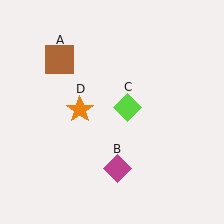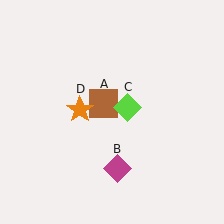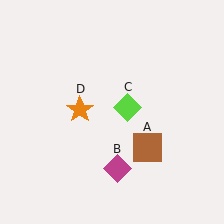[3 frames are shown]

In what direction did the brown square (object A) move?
The brown square (object A) moved down and to the right.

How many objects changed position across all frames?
1 object changed position: brown square (object A).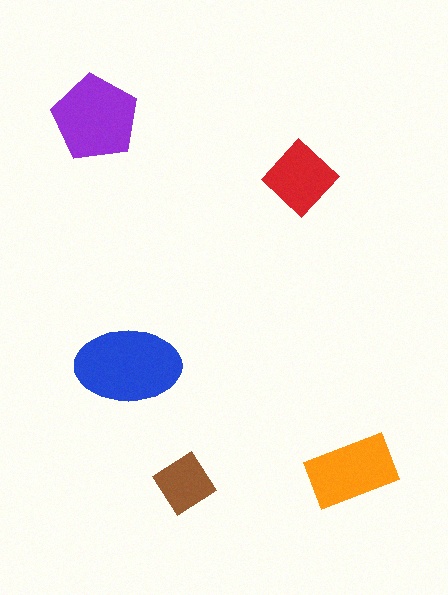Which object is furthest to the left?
The purple pentagon is leftmost.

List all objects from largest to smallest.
The blue ellipse, the purple pentagon, the orange rectangle, the red diamond, the brown diamond.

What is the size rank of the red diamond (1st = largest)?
4th.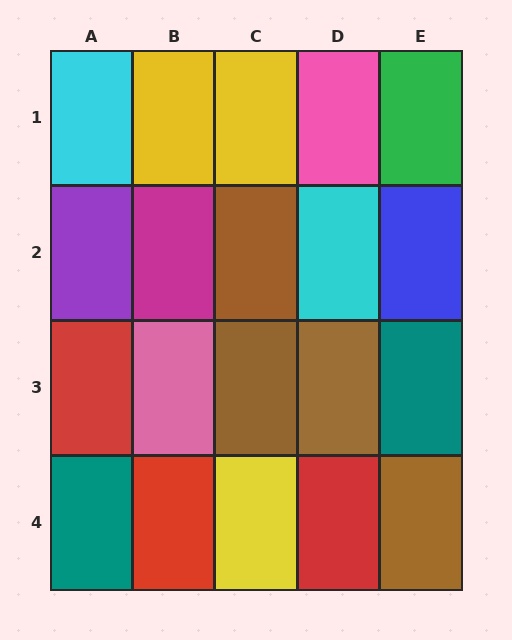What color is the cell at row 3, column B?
Pink.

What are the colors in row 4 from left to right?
Teal, red, yellow, red, brown.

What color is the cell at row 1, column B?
Yellow.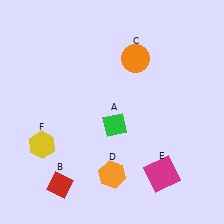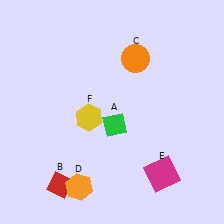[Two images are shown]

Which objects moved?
The objects that moved are: the orange hexagon (D), the yellow hexagon (F).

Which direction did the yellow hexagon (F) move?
The yellow hexagon (F) moved right.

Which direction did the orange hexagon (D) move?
The orange hexagon (D) moved left.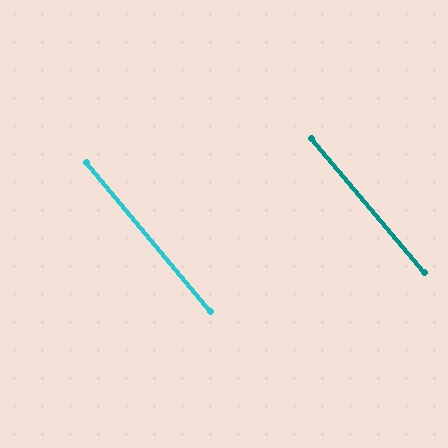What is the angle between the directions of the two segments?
Approximately 0 degrees.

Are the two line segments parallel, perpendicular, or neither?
Parallel — their directions differ by only 0.3°.